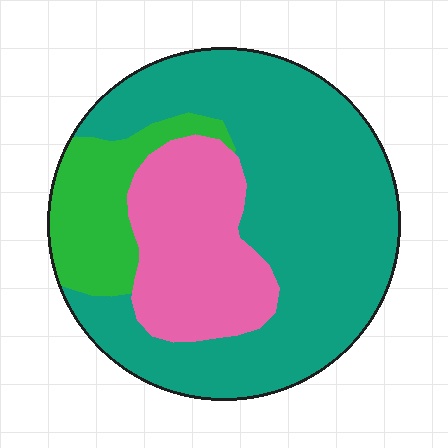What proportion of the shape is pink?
Pink covers about 25% of the shape.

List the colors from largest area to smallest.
From largest to smallest: teal, pink, green.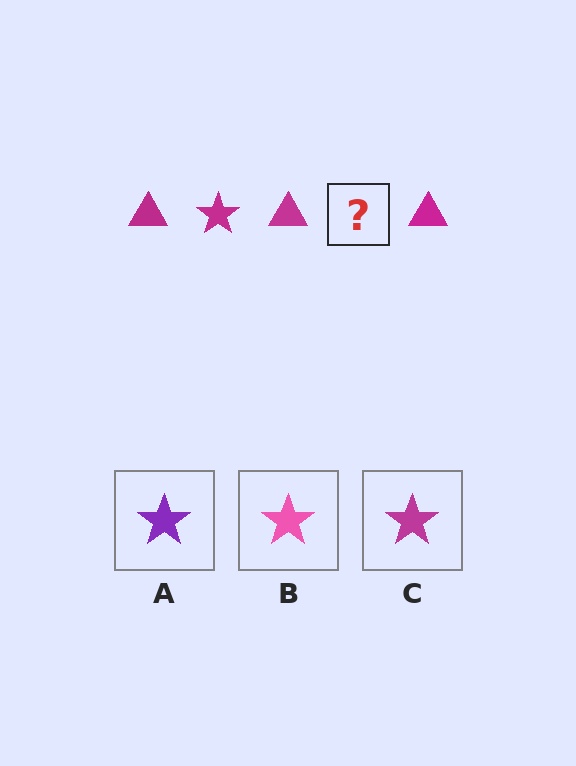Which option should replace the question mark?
Option C.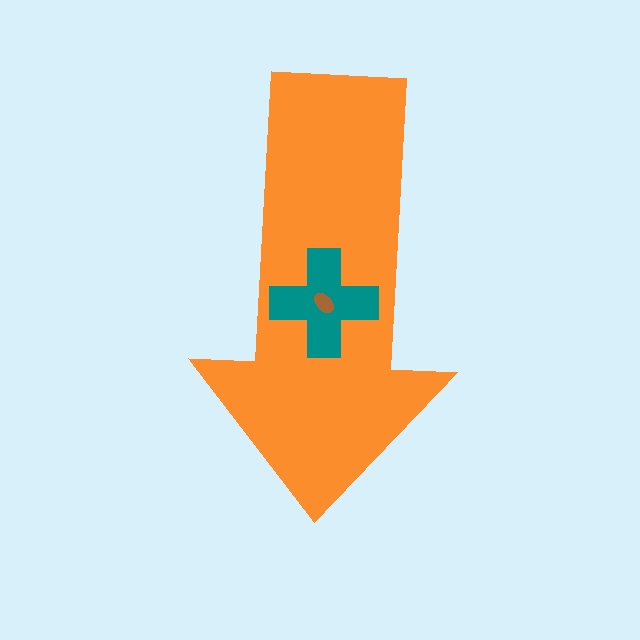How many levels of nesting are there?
3.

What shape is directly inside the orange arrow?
The teal cross.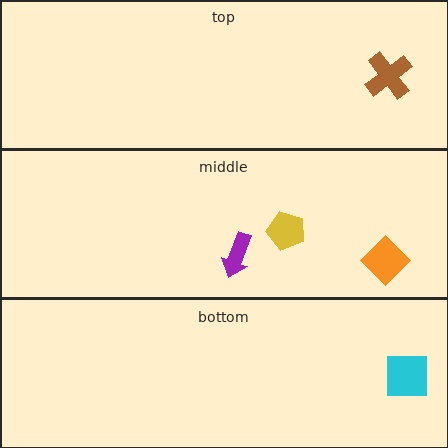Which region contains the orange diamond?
The middle region.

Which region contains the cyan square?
The bottom region.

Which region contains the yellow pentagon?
The middle region.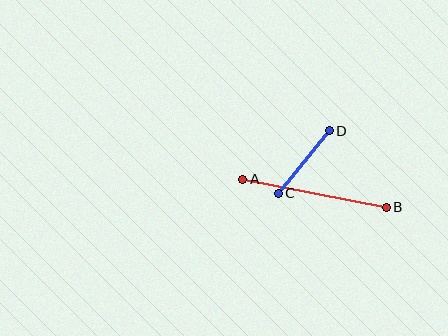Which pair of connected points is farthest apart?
Points A and B are farthest apart.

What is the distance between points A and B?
The distance is approximately 146 pixels.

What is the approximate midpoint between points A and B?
The midpoint is at approximately (315, 193) pixels.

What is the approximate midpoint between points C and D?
The midpoint is at approximately (304, 162) pixels.